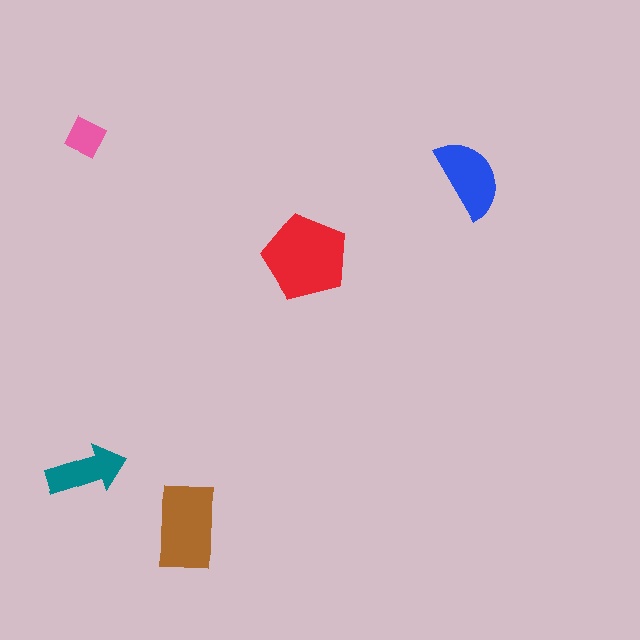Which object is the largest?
The red pentagon.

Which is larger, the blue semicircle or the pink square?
The blue semicircle.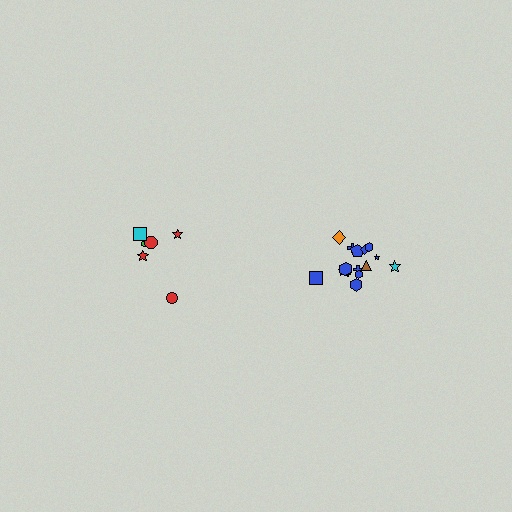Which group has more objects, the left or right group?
The right group.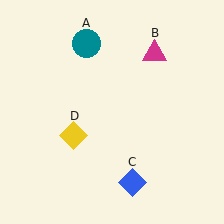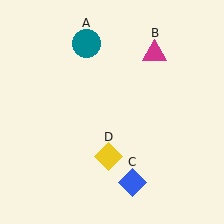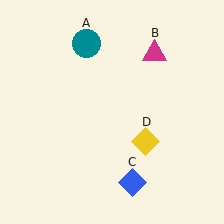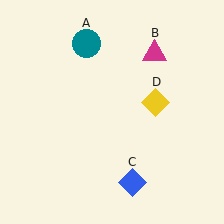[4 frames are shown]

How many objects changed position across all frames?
1 object changed position: yellow diamond (object D).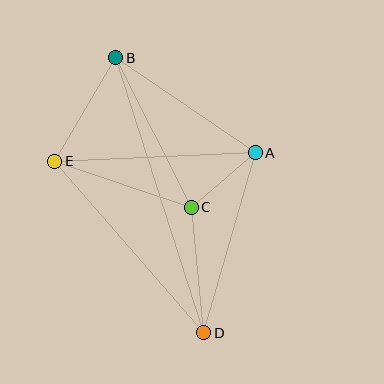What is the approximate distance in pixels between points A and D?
The distance between A and D is approximately 187 pixels.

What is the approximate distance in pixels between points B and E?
The distance between B and E is approximately 120 pixels.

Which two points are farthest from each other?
Points B and D are farthest from each other.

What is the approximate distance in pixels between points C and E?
The distance between C and E is approximately 144 pixels.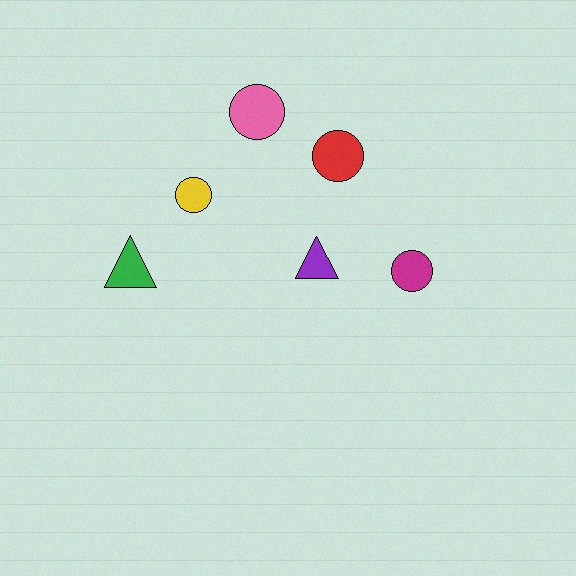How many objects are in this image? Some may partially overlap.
There are 6 objects.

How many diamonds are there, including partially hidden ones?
There are no diamonds.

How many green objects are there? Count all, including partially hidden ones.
There is 1 green object.